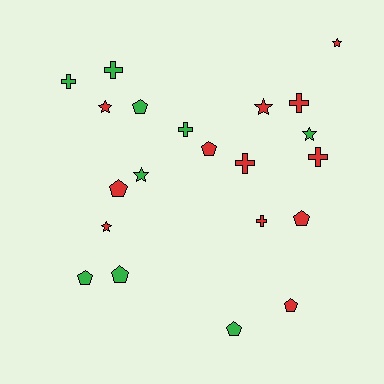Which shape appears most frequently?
Pentagon, with 8 objects.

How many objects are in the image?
There are 21 objects.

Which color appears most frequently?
Red, with 12 objects.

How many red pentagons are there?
There are 4 red pentagons.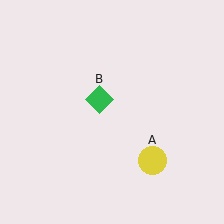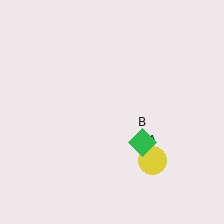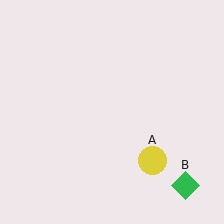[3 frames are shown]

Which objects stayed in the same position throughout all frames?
Yellow circle (object A) remained stationary.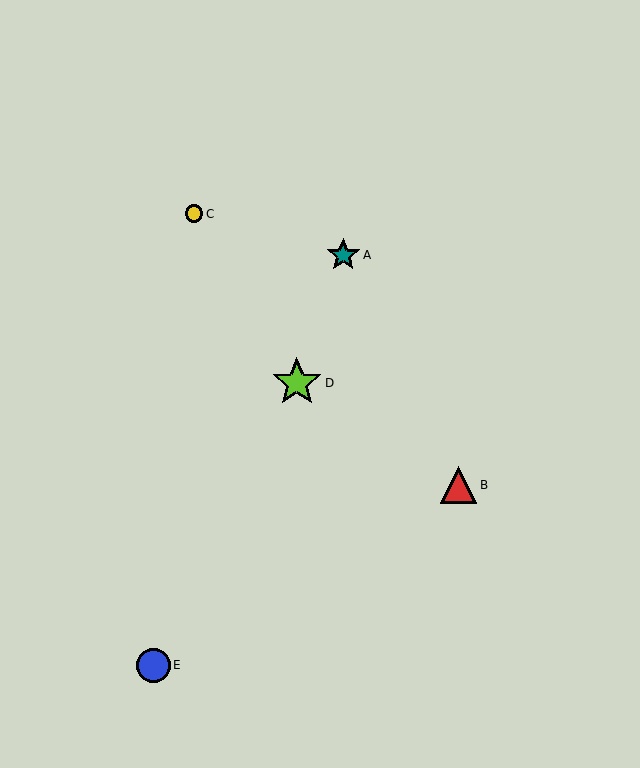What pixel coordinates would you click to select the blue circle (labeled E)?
Click at (154, 665) to select the blue circle E.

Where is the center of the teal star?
The center of the teal star is at (343, 255).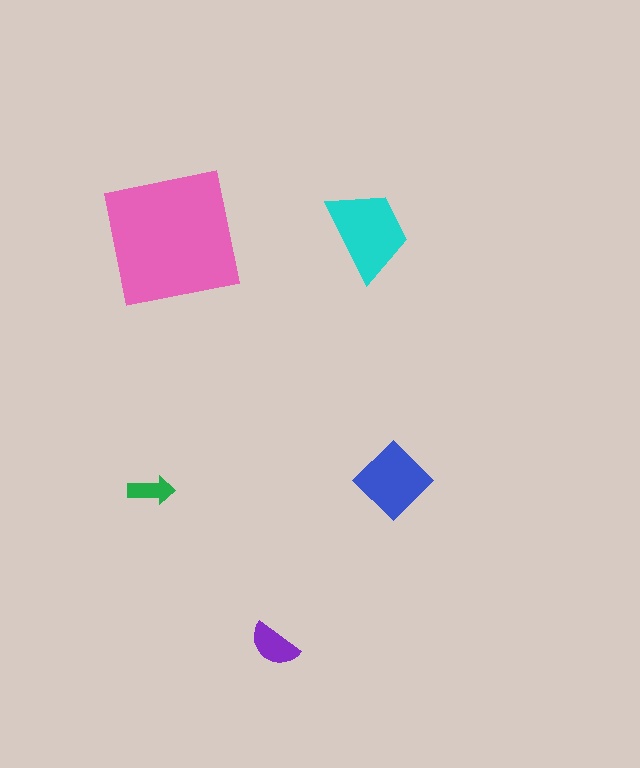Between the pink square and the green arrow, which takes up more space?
The pink square.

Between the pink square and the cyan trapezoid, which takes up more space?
The pink square.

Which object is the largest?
The pink square.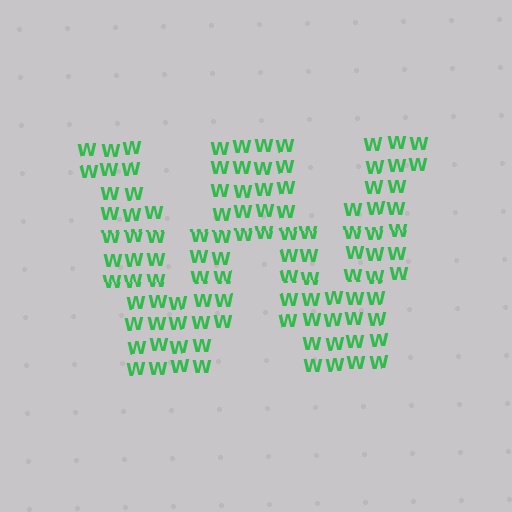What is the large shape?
The large shape is the letter W.